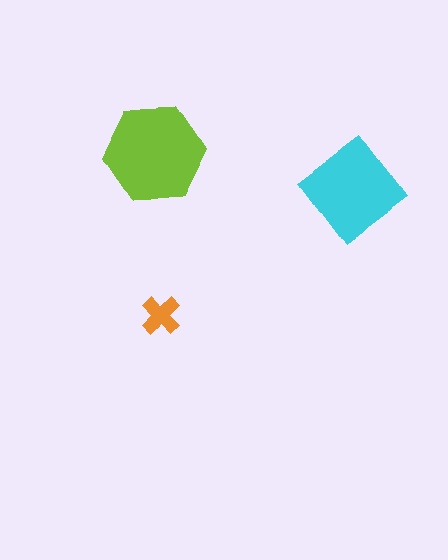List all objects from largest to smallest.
The lime hexagon, the cyan diamond, the orange cross.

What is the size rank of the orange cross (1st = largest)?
3rd.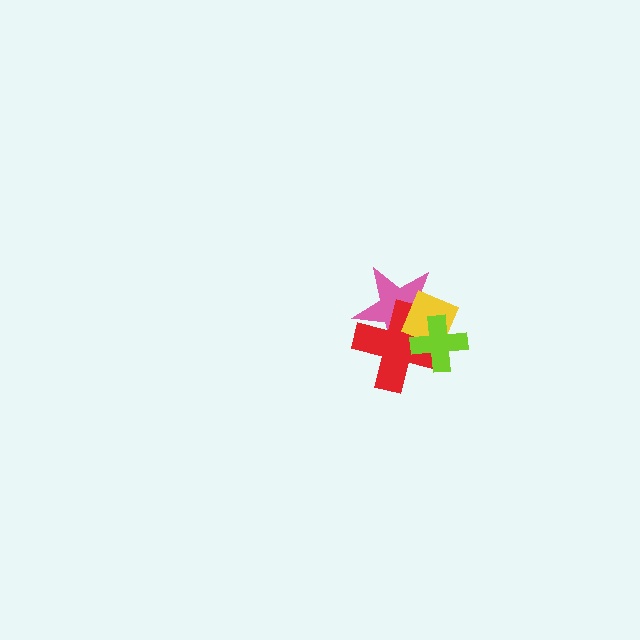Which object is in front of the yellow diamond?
The lime cross is in front of the yellow diamond.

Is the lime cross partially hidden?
No, no other shape covers it.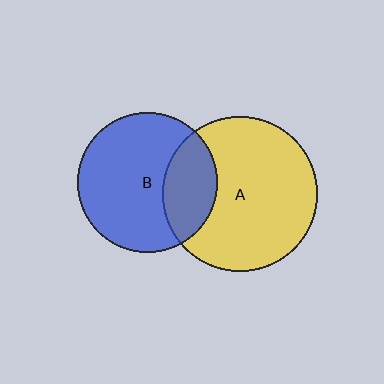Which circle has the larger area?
Circle A (yellow).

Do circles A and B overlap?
Yes.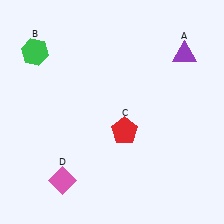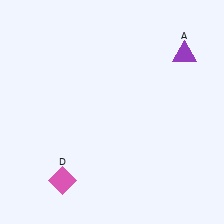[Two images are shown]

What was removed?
The green hexagon (B), the red pentagon (C) were removed in Image 2.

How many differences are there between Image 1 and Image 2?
There are 2 differences between the two images.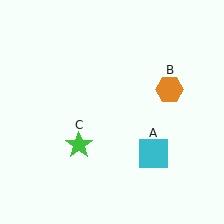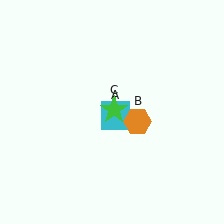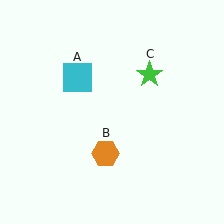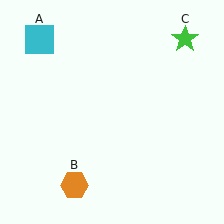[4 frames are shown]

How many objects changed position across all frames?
3 objects changed position: cyan square (object A), orange hexagon (object B), green star (object C).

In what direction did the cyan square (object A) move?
The cyan square (object A) moved up and to the left.